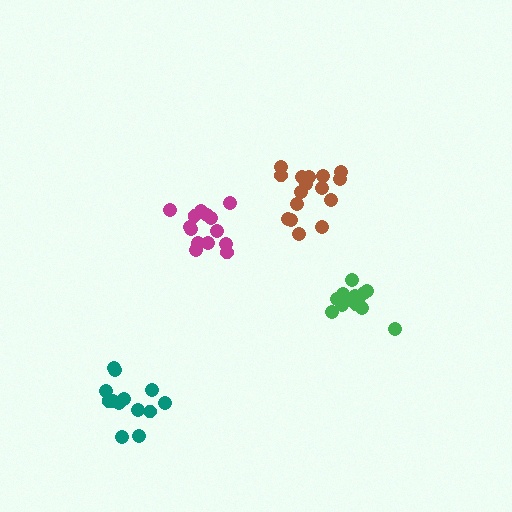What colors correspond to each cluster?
The clusters are colored: teal, green, brown, magenta.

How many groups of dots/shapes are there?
There are 4 groups.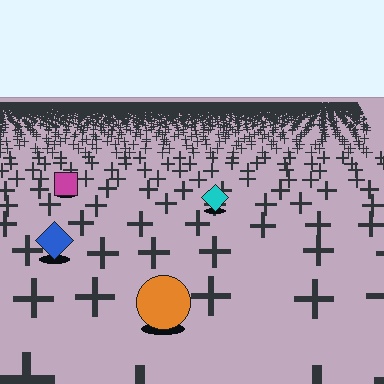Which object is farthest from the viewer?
The magenta square is farthest from the viewer. It appears smaller and the ground texture around it is denser.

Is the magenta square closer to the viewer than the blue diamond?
No. The blue diamond is closer — you can tell from the texture gradient: the ground texture is coarser near it.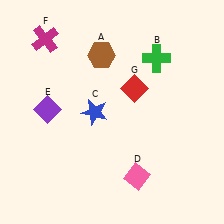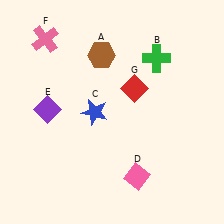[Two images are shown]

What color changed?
The cross (F) changed from magenta in Image 1 to pink in Image 2.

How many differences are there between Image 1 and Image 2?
There is 1 difference between the two images.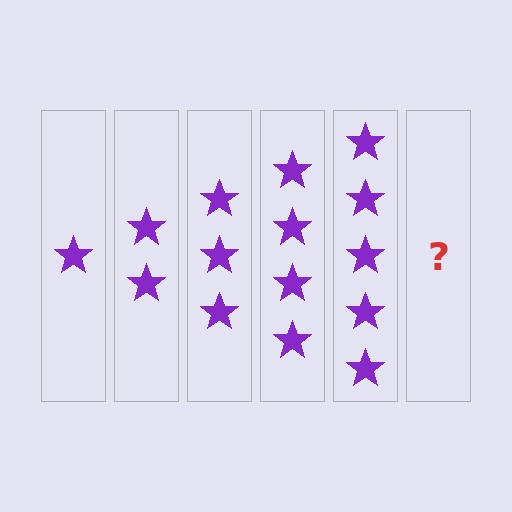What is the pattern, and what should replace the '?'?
The pattern is that each step adds one more star. The '?' should be 6 stars.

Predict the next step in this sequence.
The next step is 6 stars.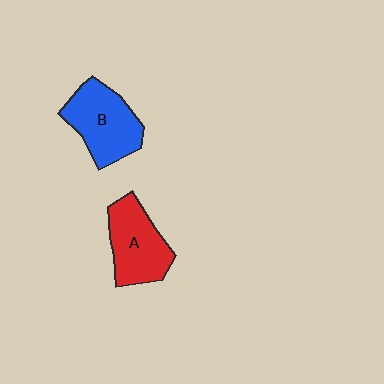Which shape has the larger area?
Shape B (blue).